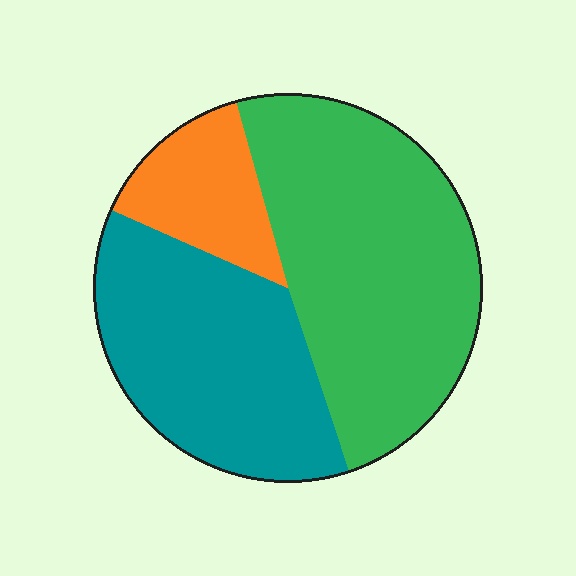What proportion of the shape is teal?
Teal takes up about three eighths (3/8) of the shape.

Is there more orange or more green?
Green.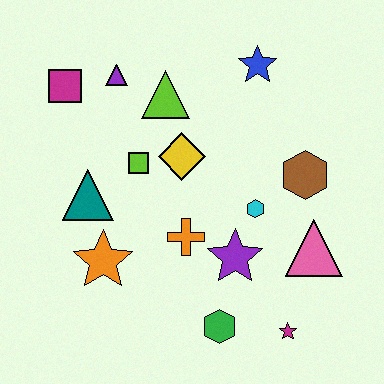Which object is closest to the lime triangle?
The purple triangle is closest to the lime triangle.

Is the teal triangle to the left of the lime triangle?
Yes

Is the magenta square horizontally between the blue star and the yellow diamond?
No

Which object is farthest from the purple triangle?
The magenta star is farthest from the purple triangle.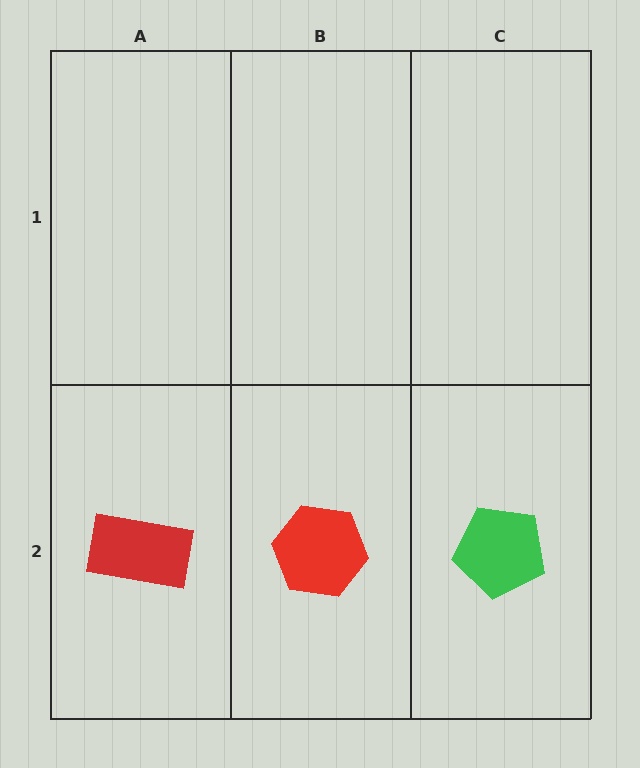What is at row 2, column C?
A green pentagon.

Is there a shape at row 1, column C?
No, that cell is empty.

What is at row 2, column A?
A red rectangle.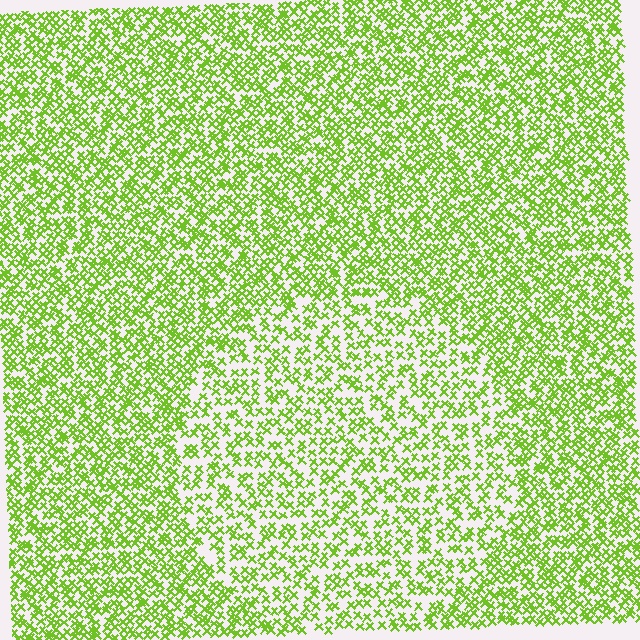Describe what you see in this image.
The image contains small lime elements arranged at two different densities. A circle-shaped region is visible where the elements are less densely packed than the surrounding area.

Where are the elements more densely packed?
The elements are more densely packed outside the circle boundary.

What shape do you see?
I see a circle.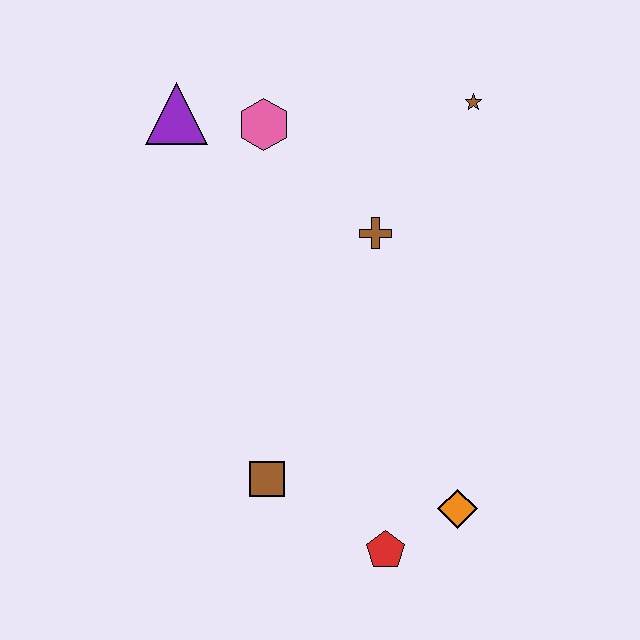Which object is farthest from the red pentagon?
The purple triangle is farthest from the red pentagon.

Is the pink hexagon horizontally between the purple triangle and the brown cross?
Yes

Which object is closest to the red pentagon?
The orange diamond is closest to the red pentagon.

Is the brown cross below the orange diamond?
No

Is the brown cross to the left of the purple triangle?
No